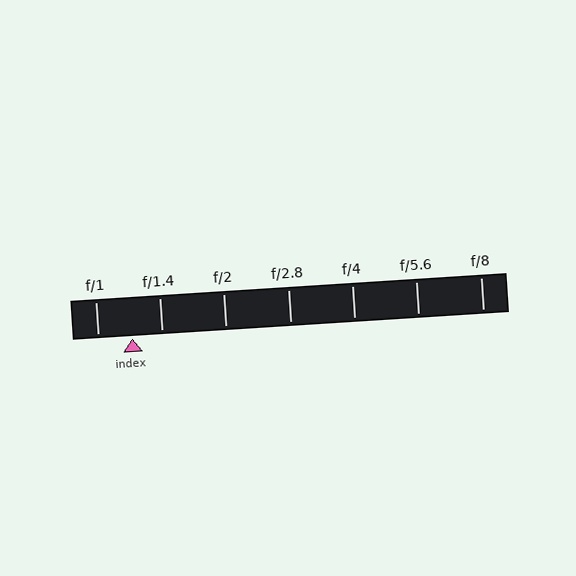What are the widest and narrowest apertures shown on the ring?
The widest aperture shown is f/1 and the narrowest is f/8.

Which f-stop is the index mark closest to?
The index mark is closest to f/1.4.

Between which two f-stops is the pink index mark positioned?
The index mark is between f/1 and f/1.4.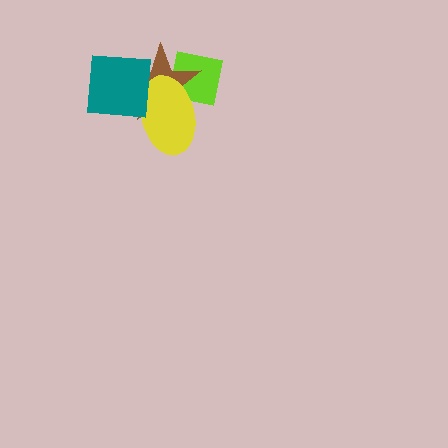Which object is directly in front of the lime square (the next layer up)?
The brown star is directly in front of the lime square.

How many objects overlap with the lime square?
2 objects overlap with the lime square.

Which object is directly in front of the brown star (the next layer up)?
The yellow ellipse is directly in front of the brown star.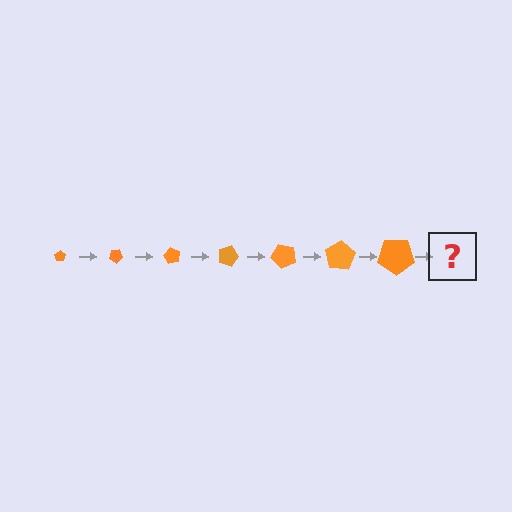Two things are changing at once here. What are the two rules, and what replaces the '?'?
The two rules are that the pentagon grows larger each step and it rotates 30 degrees each step. The '?' should be a pentagon, larger than the previous one and rotated 210 degrees from the start.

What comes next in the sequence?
The next element should be a pentagon, larger than the previous one and rotated 210 degrees from the start.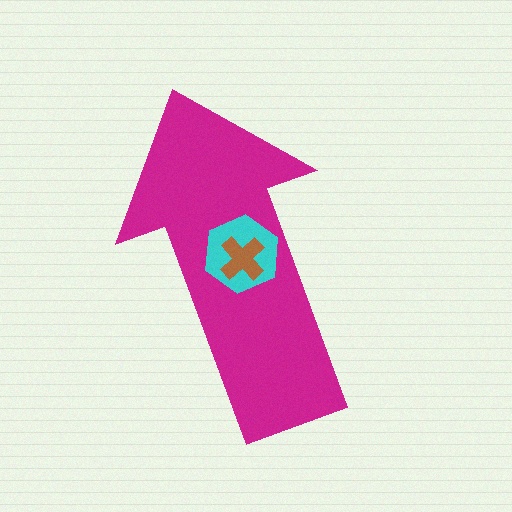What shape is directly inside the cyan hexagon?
The brown cross.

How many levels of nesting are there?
3.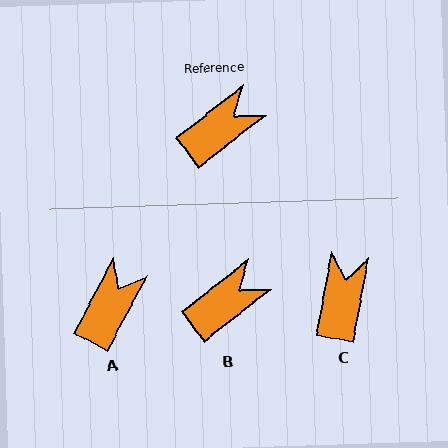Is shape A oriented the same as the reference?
No, it is off by about 24 degrees.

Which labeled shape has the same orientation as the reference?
B.